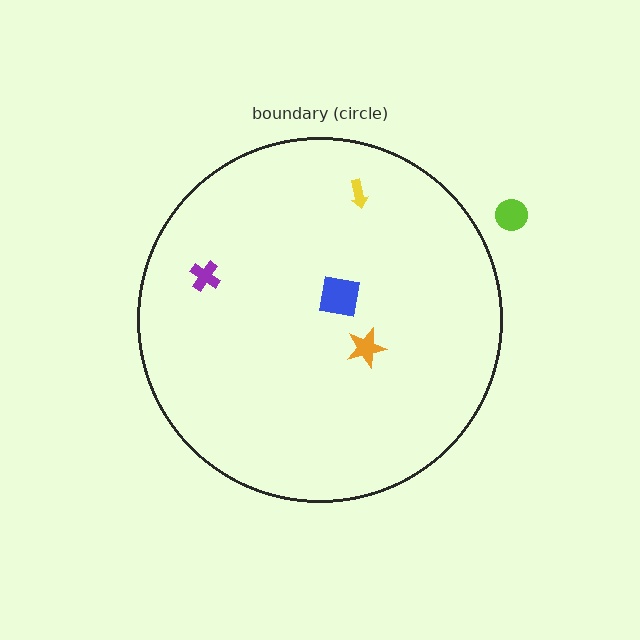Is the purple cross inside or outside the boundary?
Inside.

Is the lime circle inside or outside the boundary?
Outside.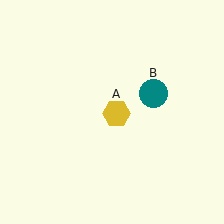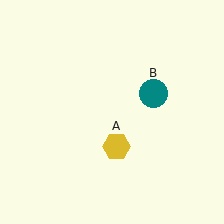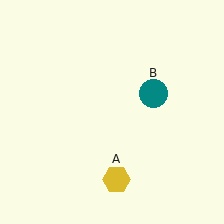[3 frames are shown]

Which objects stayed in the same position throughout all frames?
Teal circle (object B) remained stationary.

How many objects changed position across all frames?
1 object changed position: yellow hexagon (object A).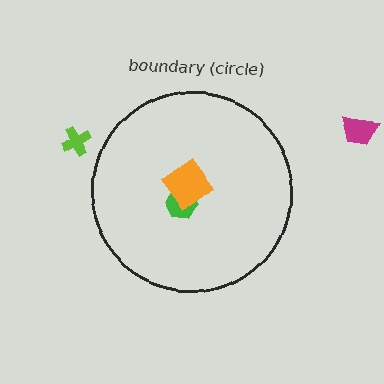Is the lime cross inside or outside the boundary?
Outside.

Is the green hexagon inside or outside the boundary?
Inside.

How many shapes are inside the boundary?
2 inside, 2 outside.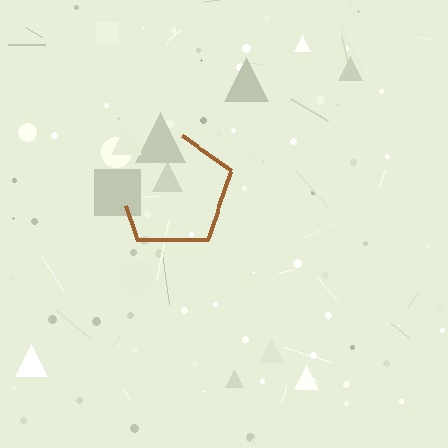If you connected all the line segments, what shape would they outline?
They would outline a pentagon.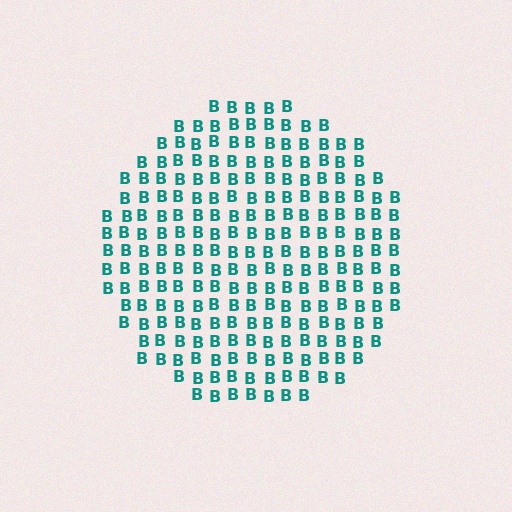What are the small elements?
The small elements are letter B's.